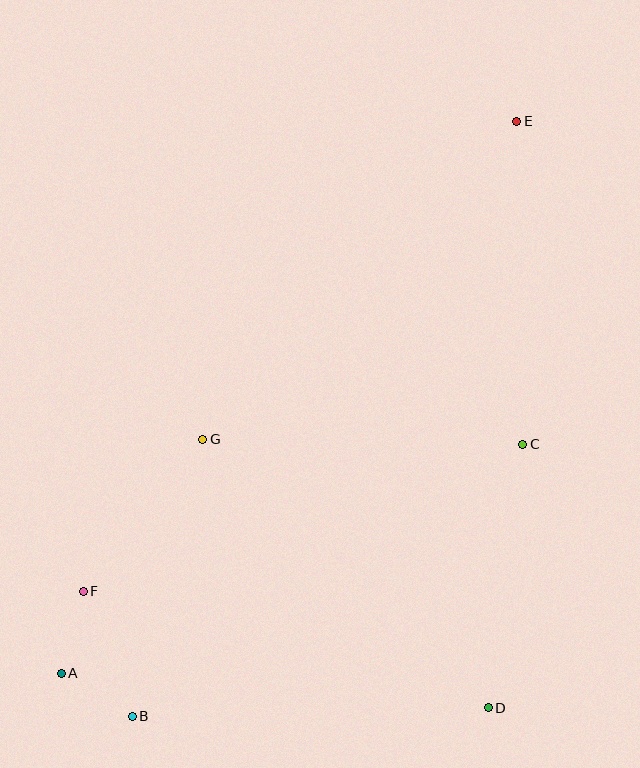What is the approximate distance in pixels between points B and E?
The distance between B and E is approximately 708 pixels.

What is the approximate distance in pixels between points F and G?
The distance between F and G is approximately 194 pixels.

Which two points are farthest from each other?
Points A and E are farthest from each other.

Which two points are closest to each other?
Points A and B are closest to each other.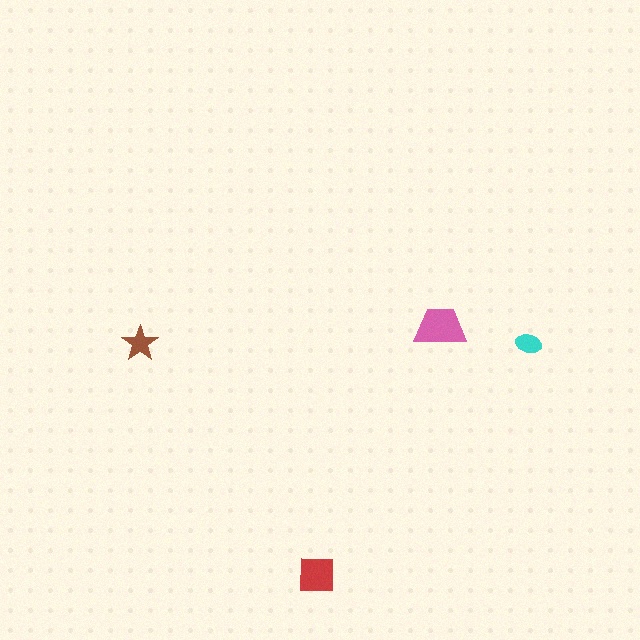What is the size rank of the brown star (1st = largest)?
3rd.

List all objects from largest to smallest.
The pink trapezoid, the red square, the brown star, the cyan ellipse.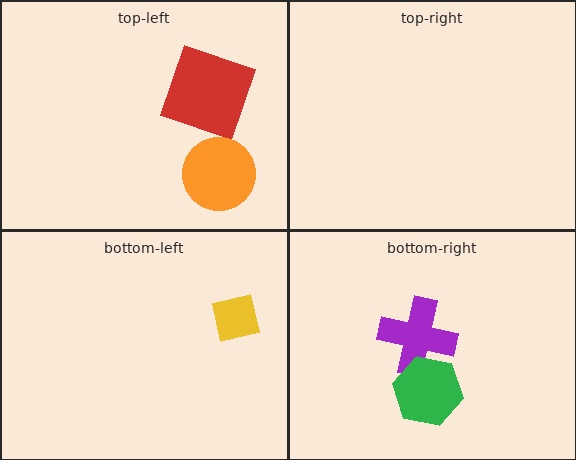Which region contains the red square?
The top-left region.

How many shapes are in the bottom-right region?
2.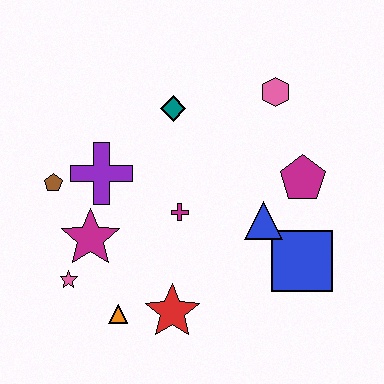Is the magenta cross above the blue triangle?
Yes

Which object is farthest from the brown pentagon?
The blue square is farthest from the brown pentagon.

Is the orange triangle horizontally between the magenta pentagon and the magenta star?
Yes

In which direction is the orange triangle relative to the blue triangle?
The orange triangle is to the left of the blue triangle.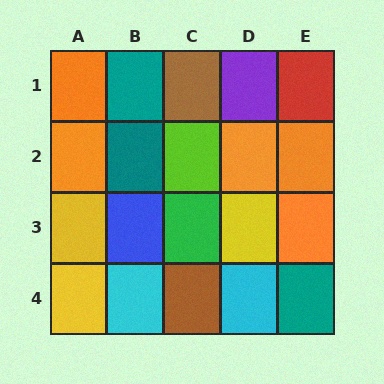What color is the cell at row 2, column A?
Orange.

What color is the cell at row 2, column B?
Teal.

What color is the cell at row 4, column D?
Cyan.